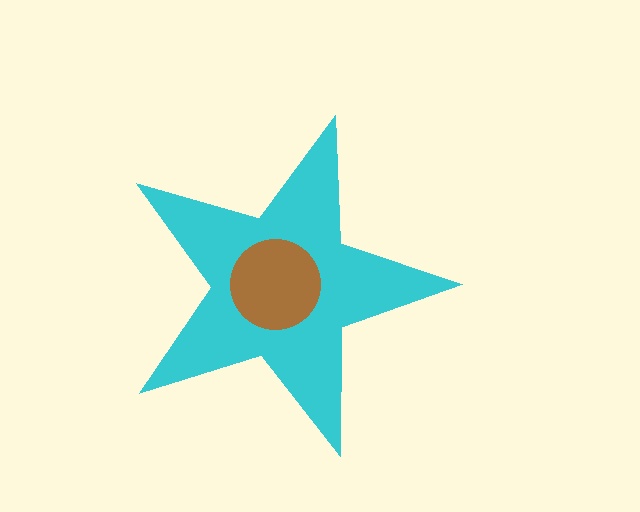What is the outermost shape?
The cyan star.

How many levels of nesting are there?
2.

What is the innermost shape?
The brown circle.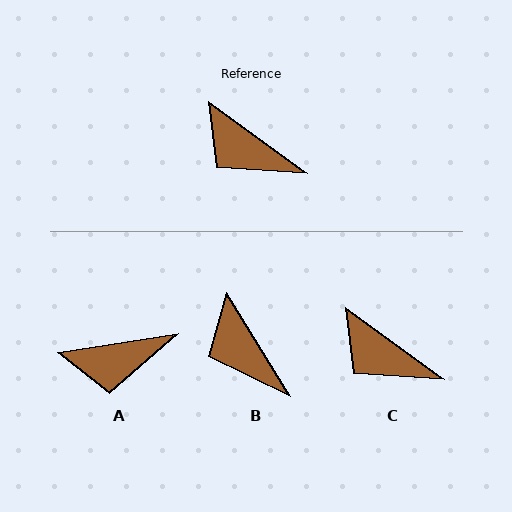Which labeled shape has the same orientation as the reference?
C.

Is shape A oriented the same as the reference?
No, it is off by about 45 degrees.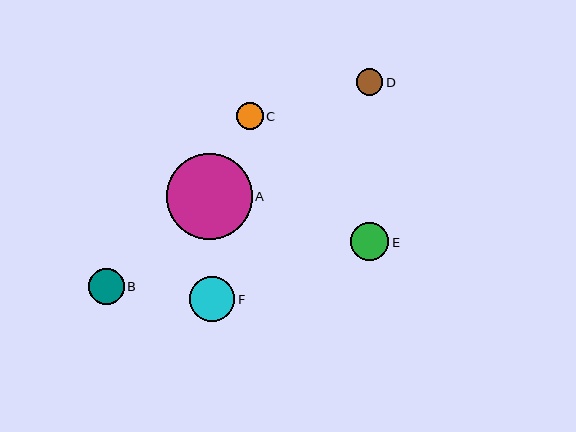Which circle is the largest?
Circle A is the largest with a size of approximately 86 pixels.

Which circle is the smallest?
Circle C is the smallest with a size of approximately 27 pixels.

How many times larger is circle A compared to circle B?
Circle A is approximately 2.4 times the size of circle B.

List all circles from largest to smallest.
From largest to smallest: A, F, E, B, D, C.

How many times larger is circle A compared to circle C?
Circle A is approximately 3.2 times the size of circle C.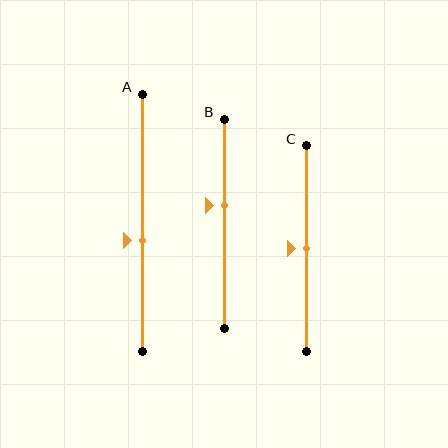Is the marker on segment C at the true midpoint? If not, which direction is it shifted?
Yes, the marker on segment C is at the true midpoint.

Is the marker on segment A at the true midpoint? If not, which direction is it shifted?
No, the marker on segment A is shifted downward by about 7% of the segment length.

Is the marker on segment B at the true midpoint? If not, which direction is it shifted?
No, the marker on segment B is shifted upward by about 9% of the segment length.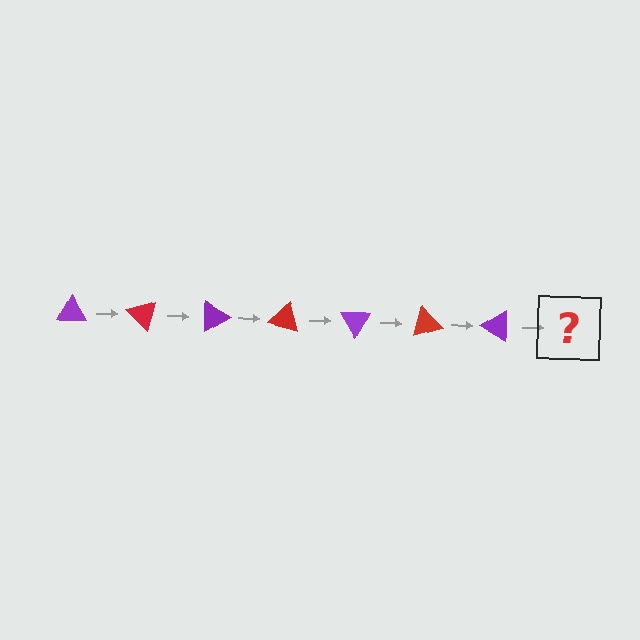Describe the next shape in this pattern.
It should be a red triangle, rotated 315 degrees from the start.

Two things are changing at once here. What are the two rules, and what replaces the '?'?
The two rules are that it rotates 45 degrees each step and the color cycles through purple and red. The '?' should be a red triangle, rotated 315 degrees from the start.